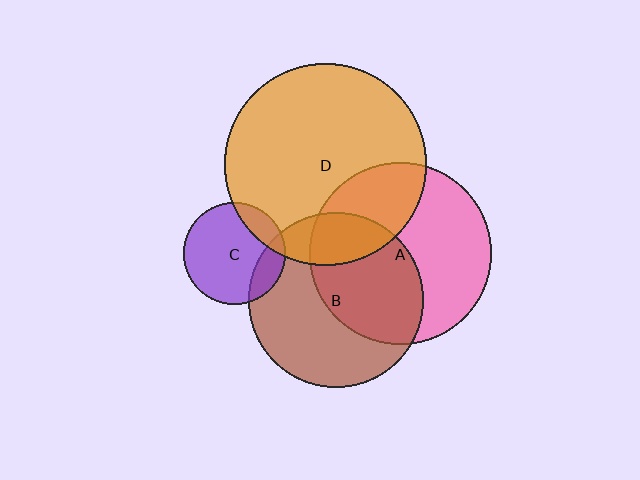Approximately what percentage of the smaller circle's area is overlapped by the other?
Approximately 15%.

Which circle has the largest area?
Circle D (orange).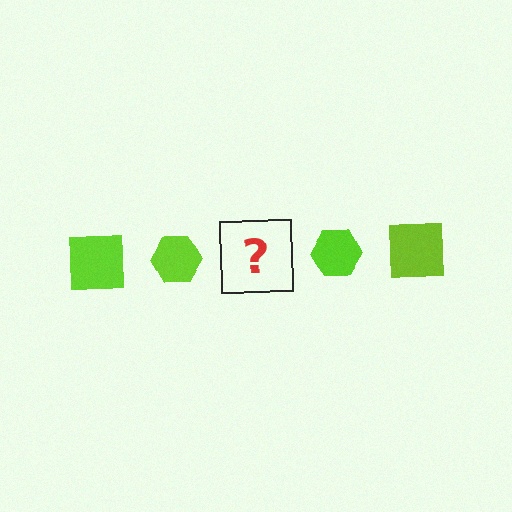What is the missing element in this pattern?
The missing element is a lime square.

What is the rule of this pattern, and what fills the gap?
The rule is that the pattern cycles through square, hexagon shapes in lime. The gap should be filled with a lime square.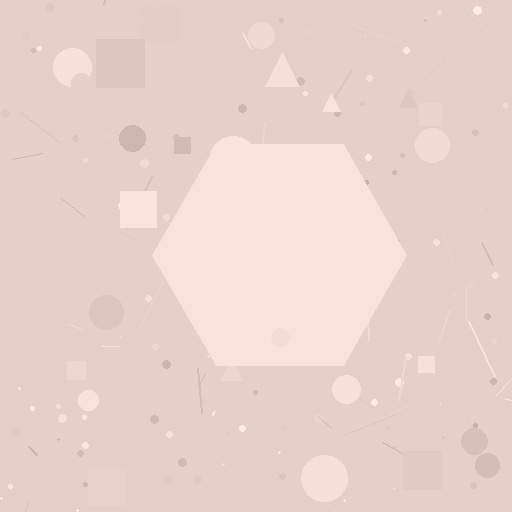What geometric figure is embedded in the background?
A hexagon is embedded in the background.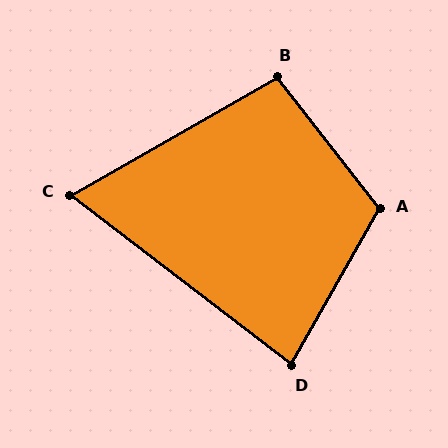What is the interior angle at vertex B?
Approximately 98 degrees (obtuse).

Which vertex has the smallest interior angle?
C, at approximately 67 degrees.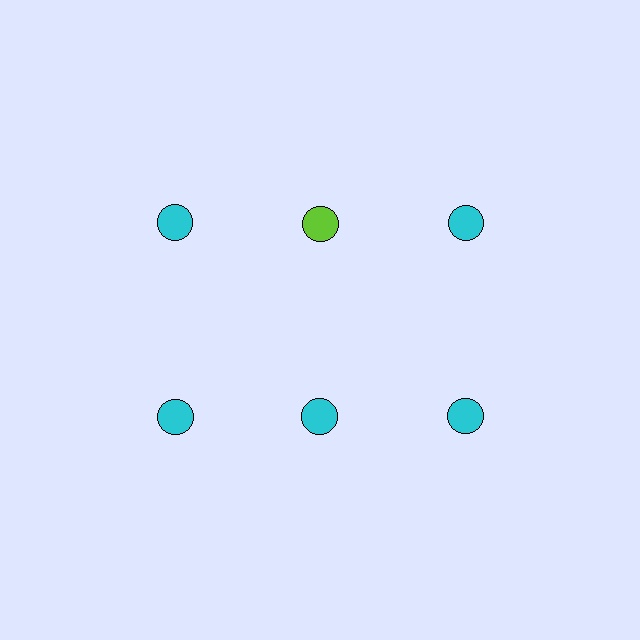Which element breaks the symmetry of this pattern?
The lime circle in the top row, second from left column breaks the symmetry. All other shapes are cyan circles.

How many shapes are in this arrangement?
There are 6 shapes arranged in a grid pattern.